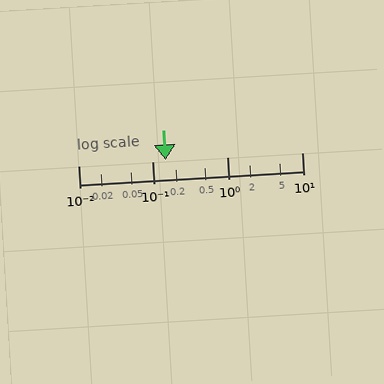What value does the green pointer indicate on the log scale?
The pointer indicates approximately 0.15.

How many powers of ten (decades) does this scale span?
The scale spans 3 decades, from 0.01 to 10.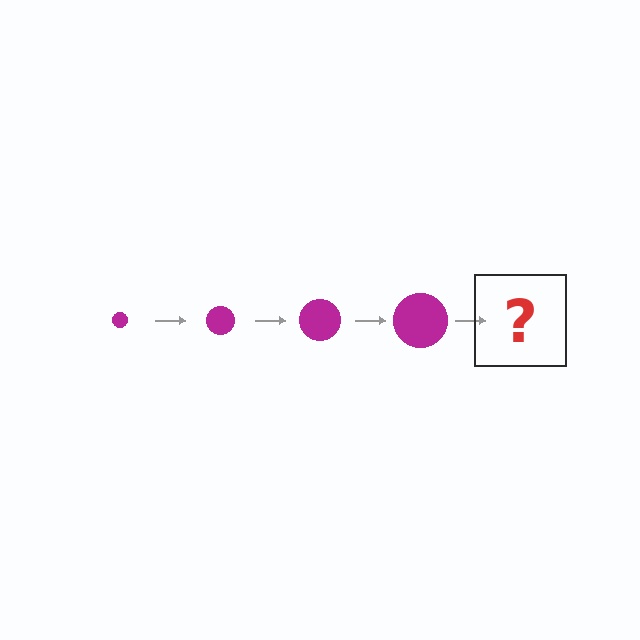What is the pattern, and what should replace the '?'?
The pattern is that the circle gets progressively larger each step. The '?' should be a magenta circle, larger than the previous one.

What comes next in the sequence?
The next element should be a magenta circle, larger than the previous one.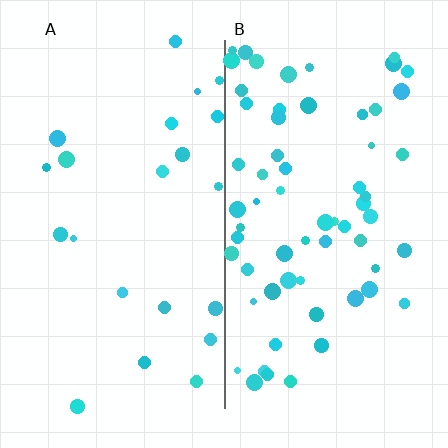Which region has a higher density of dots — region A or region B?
B (the right).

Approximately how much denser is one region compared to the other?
Approximately 2.9× — region B over region A.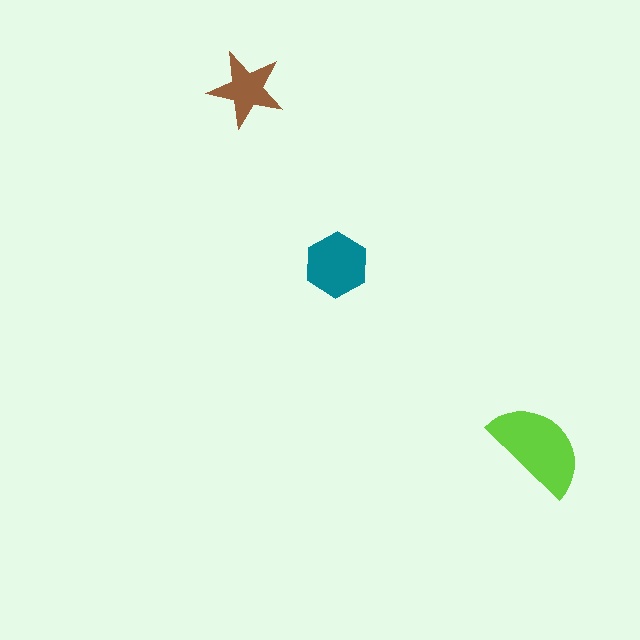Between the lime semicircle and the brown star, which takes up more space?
The lime semicircle.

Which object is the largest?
The lime semicircle.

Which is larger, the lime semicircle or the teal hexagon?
The lime semicircle.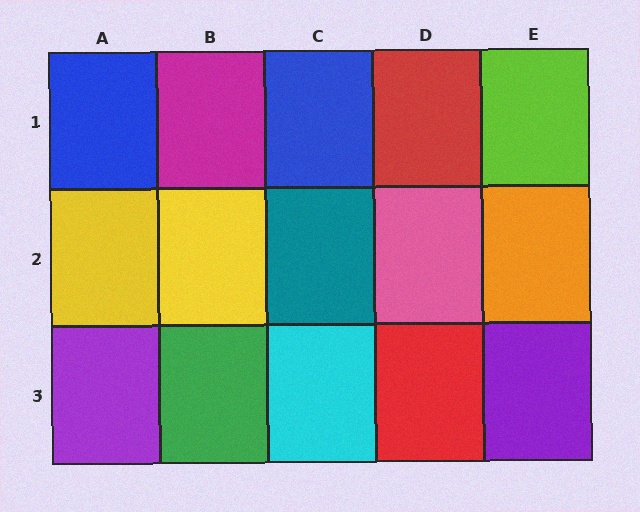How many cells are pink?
1 cell is pink.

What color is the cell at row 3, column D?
Red.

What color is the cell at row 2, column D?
Pink.